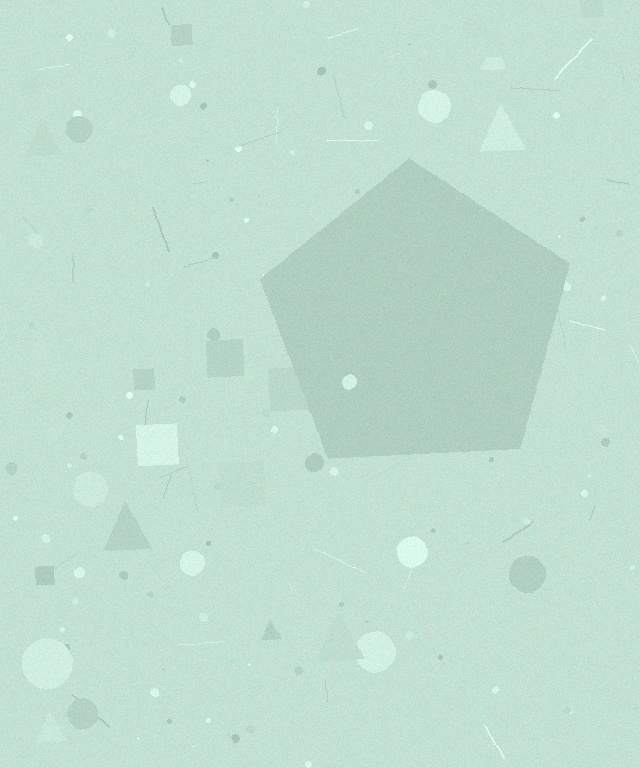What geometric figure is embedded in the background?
A pentagon is embedded in the background.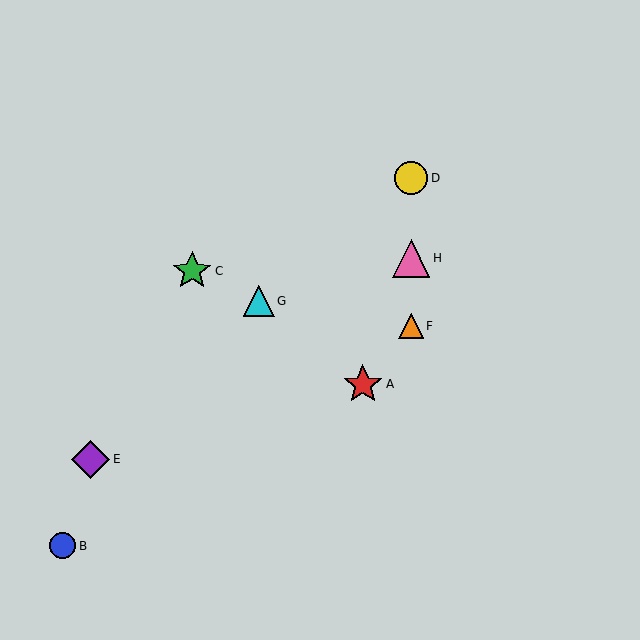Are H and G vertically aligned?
No, H is at x≈411 and G is at x≈259.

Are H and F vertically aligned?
Yes, both are at x≈411.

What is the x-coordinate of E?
Object E is at x≈90.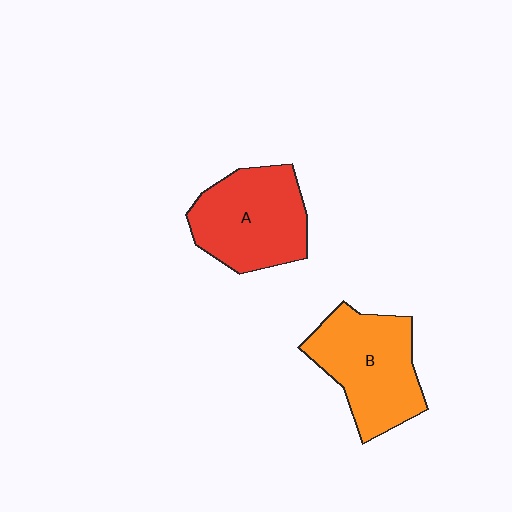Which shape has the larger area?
Shape B (orange).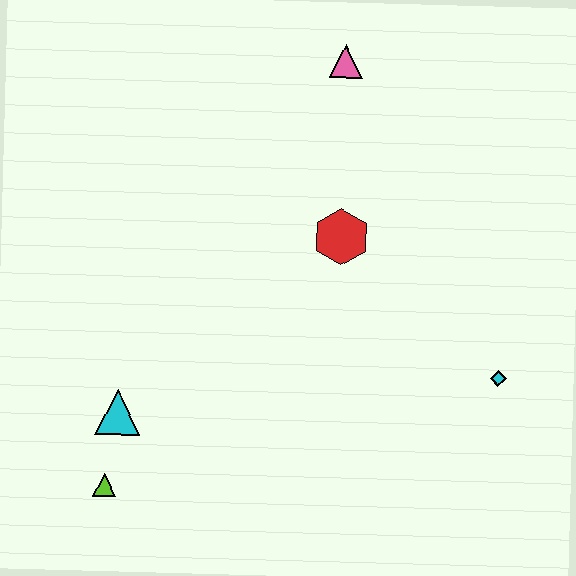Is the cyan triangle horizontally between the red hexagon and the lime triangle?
Yes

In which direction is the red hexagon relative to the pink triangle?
The red hexagon is below the pink triangle.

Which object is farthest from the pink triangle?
The lime triangle is farthest from the pink triangle.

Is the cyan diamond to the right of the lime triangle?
Yes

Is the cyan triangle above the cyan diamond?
No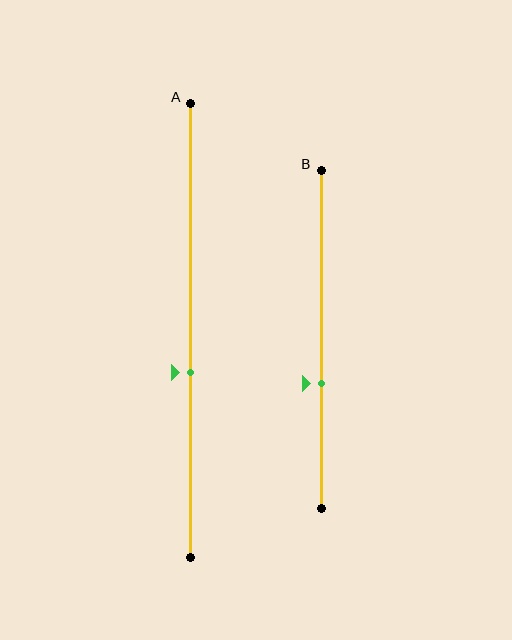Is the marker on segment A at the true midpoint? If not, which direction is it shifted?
No, the marker on segment A is shifted downward by about 9% of the segment length.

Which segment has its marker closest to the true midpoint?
Segment A has its marker closest to the true midpoint.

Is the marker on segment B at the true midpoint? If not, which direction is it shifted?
No, the marker on segment B is shifted downward by about 13% of the segment length.